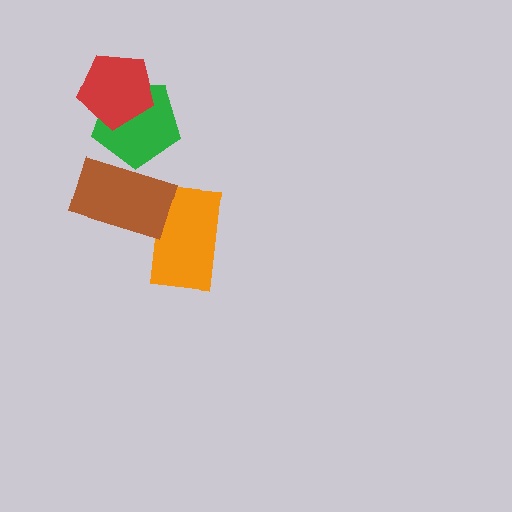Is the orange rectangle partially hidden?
Yes, it is partially covered by another shape.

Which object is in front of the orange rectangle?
The brown rectangle is in front of the orange rectangle.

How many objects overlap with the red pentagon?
1 object overlaps with the red pentagon.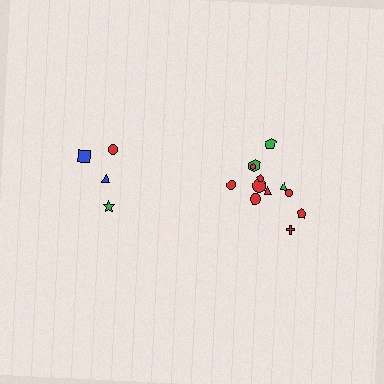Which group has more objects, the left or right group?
The right group.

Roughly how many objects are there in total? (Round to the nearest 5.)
Roughly 15 objects in total.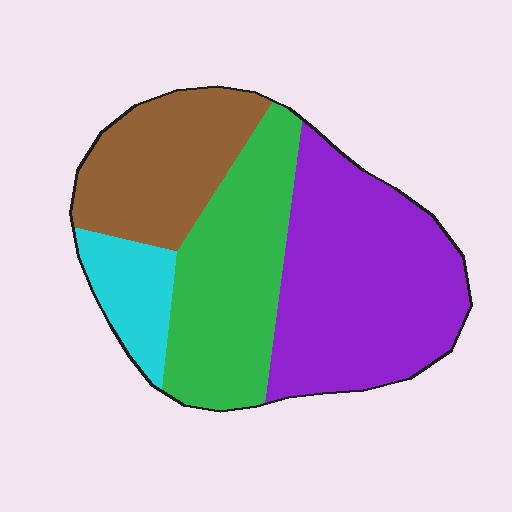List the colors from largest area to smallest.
From largest to smallest: purple, green, brown, cyan.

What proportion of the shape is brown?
Brown takes up about one fifth (1/5) of the shape.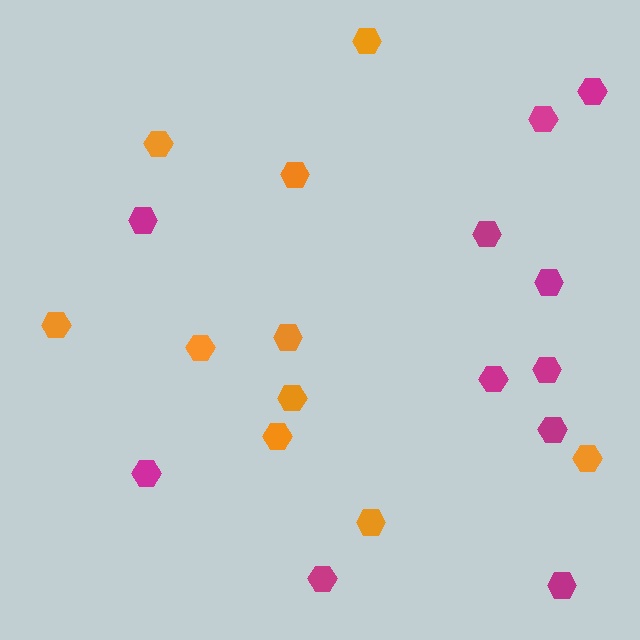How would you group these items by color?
There are 2 groups: one group of magenta hexagons (11) and one group of orange hexagons (10).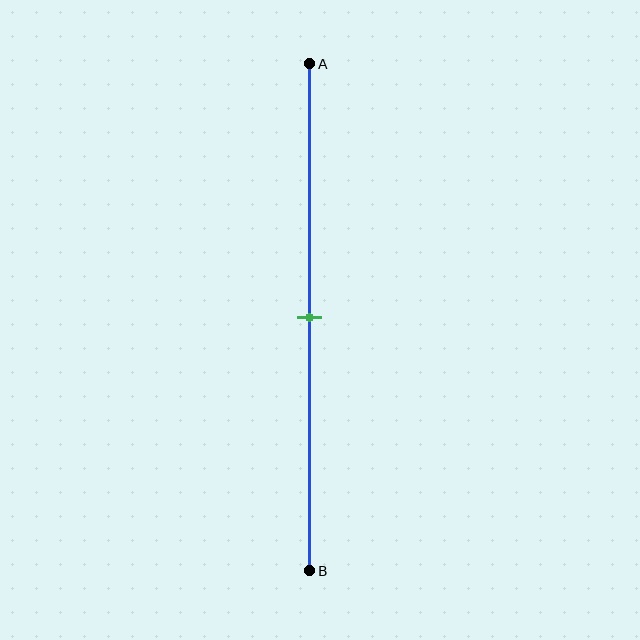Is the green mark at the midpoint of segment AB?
Yes, the mark is approximately at the midpoint.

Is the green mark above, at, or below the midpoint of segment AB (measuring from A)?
The green mark is approximately at the midpoint of segment AB.